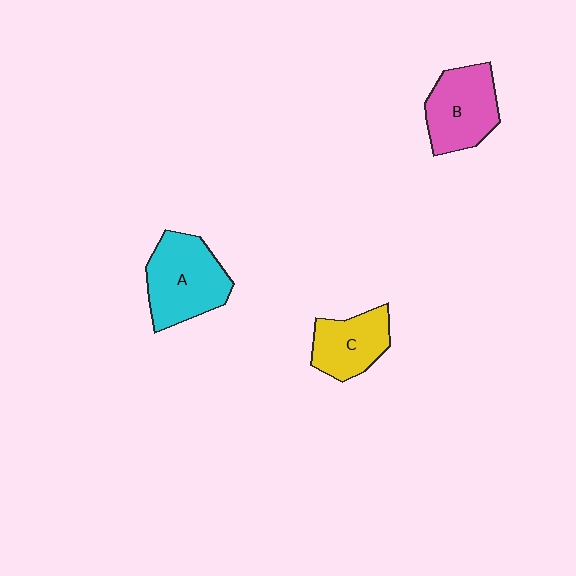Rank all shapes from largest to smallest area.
From largest to smallest: A (cyan), B (pink), C (yellow).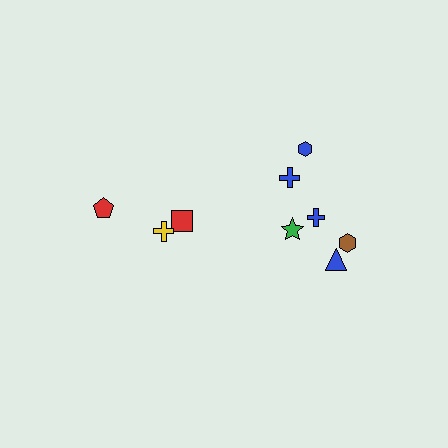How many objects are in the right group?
There are 6 objects.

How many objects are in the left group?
There are 3 objects.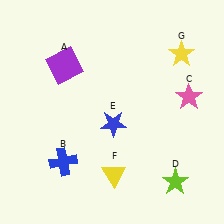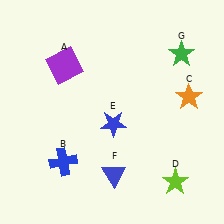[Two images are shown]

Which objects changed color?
C changed from pink to orange. F changed from yellow to blue. G changed from yellow to green.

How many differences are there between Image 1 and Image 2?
There are 3 differences between the two images.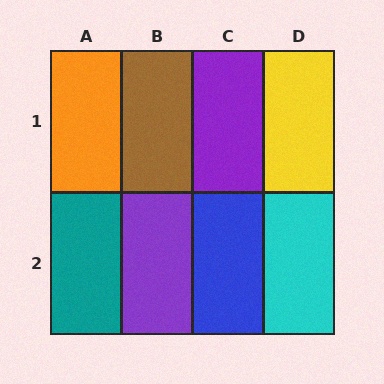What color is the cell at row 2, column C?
Blue.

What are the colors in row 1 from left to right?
Orange, brown, purple, yellow.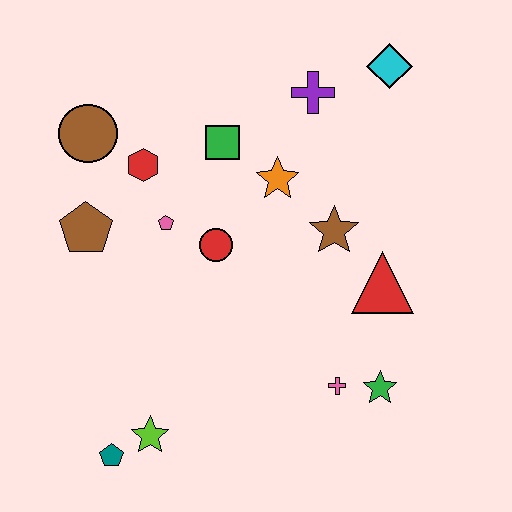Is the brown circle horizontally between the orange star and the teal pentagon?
No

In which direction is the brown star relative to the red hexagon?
The brown star is to the right of the red hexagon.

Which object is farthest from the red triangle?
The brown circle is farthest from the red triangle.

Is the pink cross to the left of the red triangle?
Yes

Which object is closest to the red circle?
The pink pentagon is closest to the red circle.